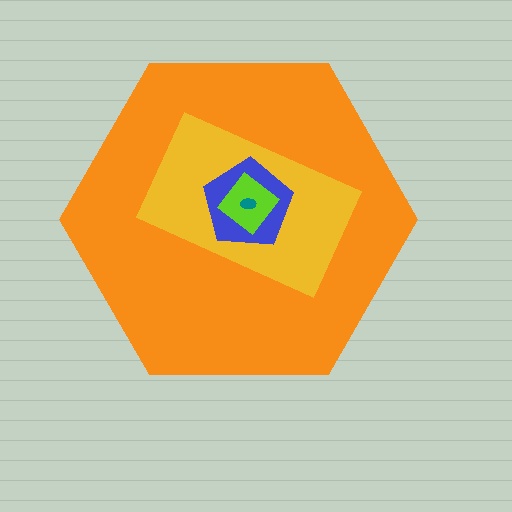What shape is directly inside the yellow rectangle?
The blue pentagon.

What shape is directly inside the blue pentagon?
The lime diamond.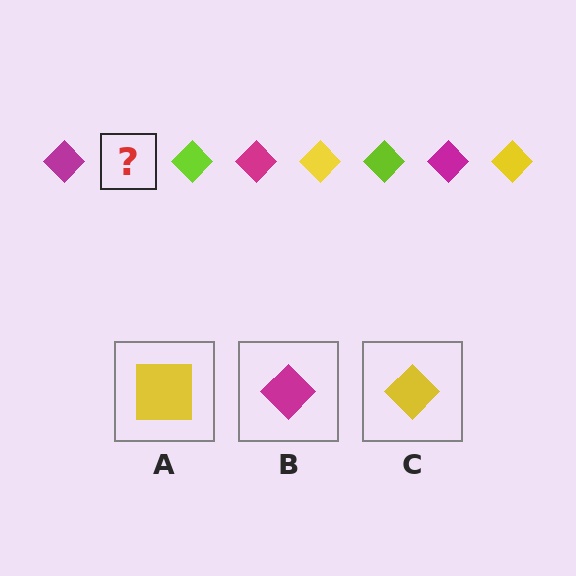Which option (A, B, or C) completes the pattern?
C.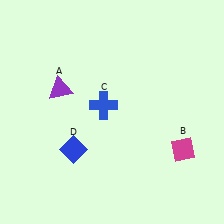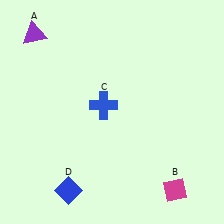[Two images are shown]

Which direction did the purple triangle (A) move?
The purple triangle (A) moved up.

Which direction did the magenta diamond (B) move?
The magenta diamond (B) moved down.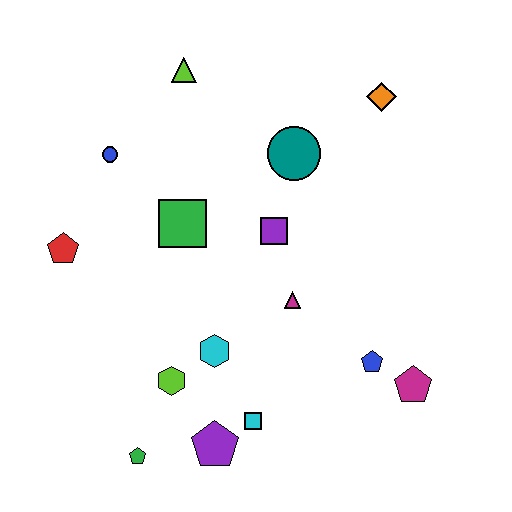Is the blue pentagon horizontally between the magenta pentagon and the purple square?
Yes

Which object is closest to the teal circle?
The purple square is closest to the teal circle.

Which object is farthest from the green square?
The magenta pentagon is farthest from the green square.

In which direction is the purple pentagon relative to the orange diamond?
The purple pentagon is below the orange diamond.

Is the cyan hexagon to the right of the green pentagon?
Yes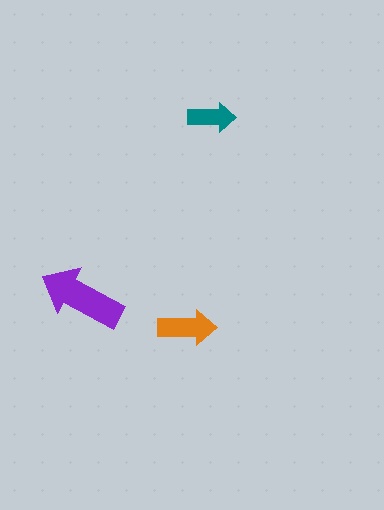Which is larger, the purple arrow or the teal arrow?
The purple one.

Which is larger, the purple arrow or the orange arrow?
The purple one.